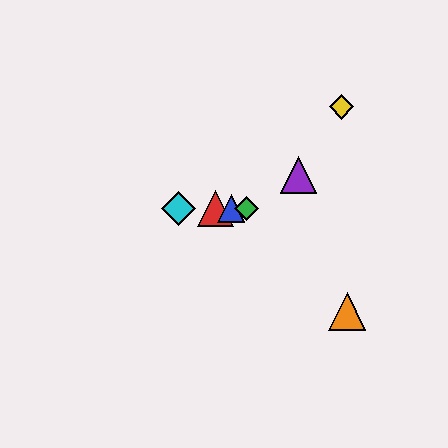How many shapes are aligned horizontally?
4 shapes (the red triangle, the blue triangle, the green diamond, the cyan diamond) are aligned horizontally.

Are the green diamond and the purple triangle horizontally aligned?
No, the green diamond is at y≈209 and the purple triangle is at y≈175.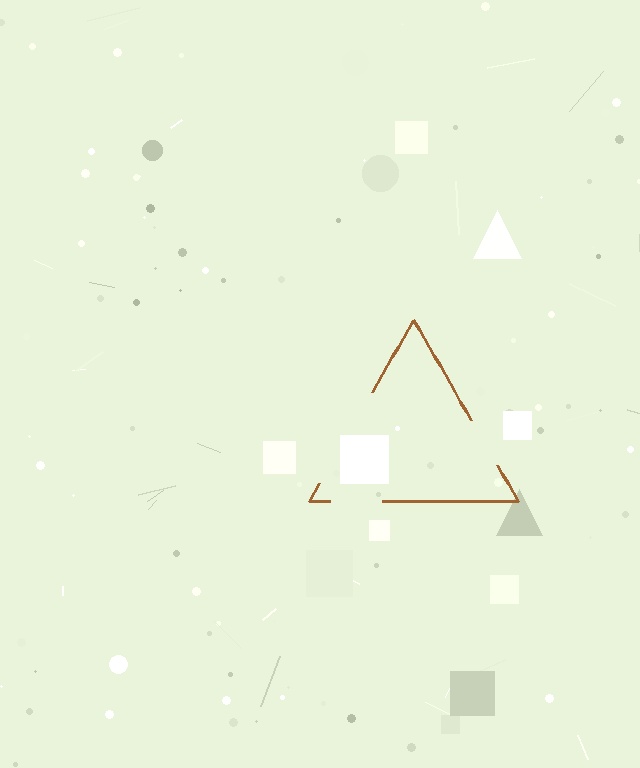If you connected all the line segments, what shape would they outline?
They would outline a triangle.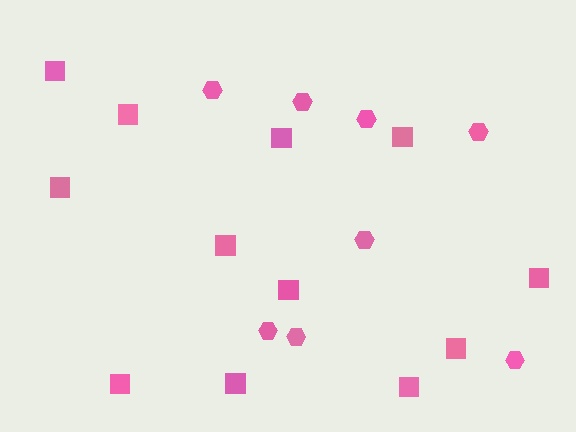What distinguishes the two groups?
There are 2 groups: one group of hexagons (8) and one group of squares (12).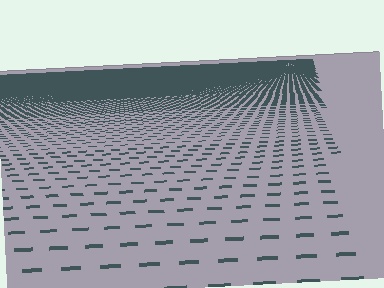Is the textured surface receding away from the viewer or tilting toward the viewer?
The surface is receding away from the viewer. Texture elements get smaller and denser toward the top.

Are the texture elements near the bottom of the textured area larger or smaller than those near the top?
Larger. Near the bottom, elements are closer to the viewer and appear at a bigger on-screen size.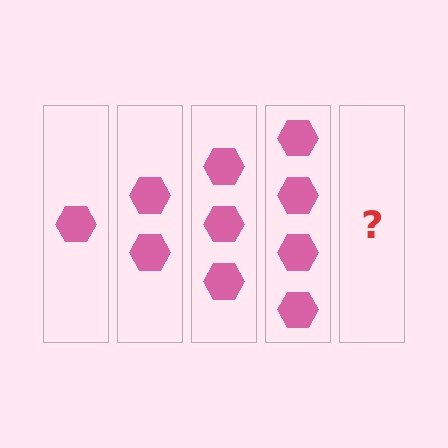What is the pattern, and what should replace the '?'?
The pattern is that each step adds one more hexagon. The '?' should be 5 hexagons.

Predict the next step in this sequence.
The next step is 5 hexagons.